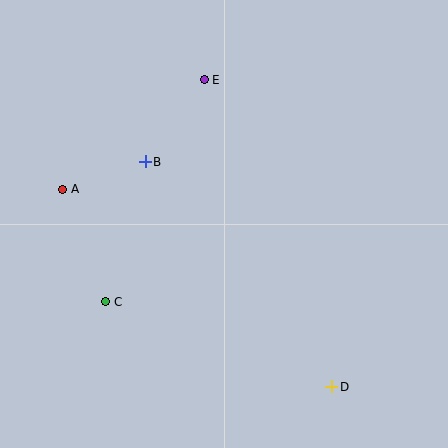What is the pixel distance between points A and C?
The distance between A and C is 120 pixels.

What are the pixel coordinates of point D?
Point D is at (332, 387).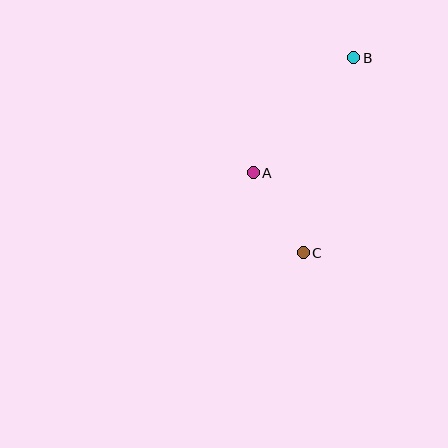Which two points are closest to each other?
Points A and C are closest to each other.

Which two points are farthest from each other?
Points B and C are farthest from each other.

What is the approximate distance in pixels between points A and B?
The distance between A and B is approximately 153 pixels.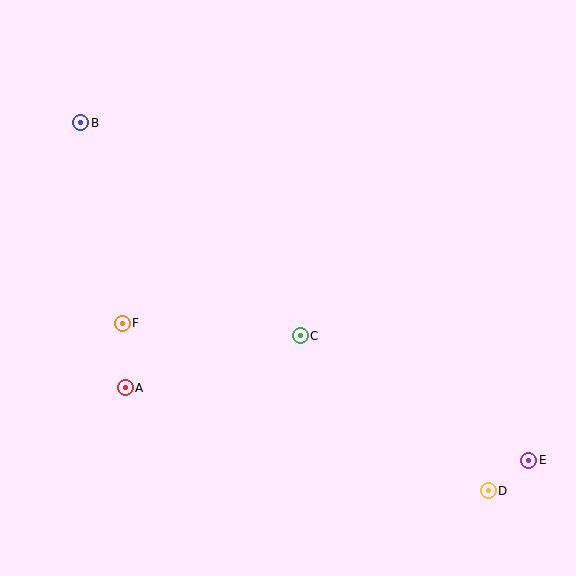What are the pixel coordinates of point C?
Point C is at (300, 336).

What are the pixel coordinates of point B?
Point B is at (81, 123).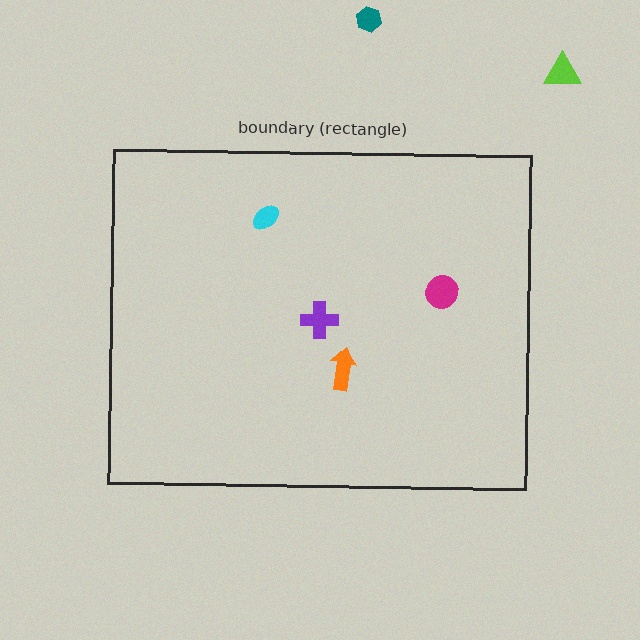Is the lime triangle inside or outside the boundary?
Outside.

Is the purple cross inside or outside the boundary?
Inside.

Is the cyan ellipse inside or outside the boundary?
Inside.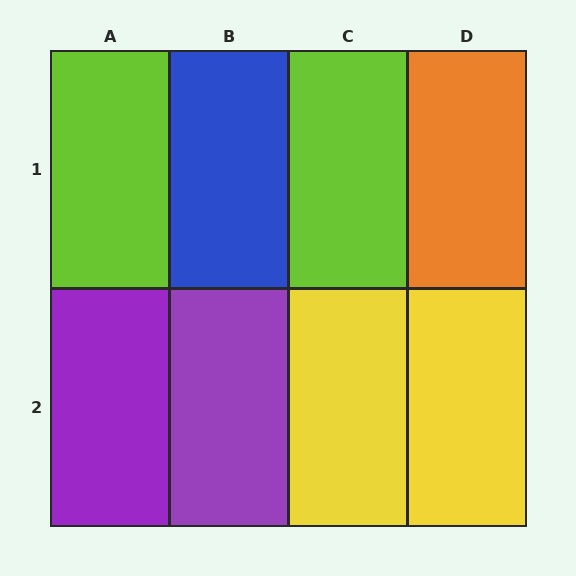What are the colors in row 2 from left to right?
Purple, purple, yellow, yellow.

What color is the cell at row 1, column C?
Lime.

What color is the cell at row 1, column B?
Blue.